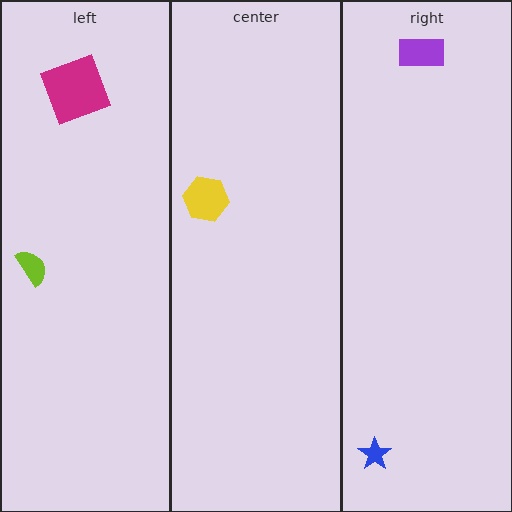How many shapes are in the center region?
1.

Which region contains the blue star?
The right region.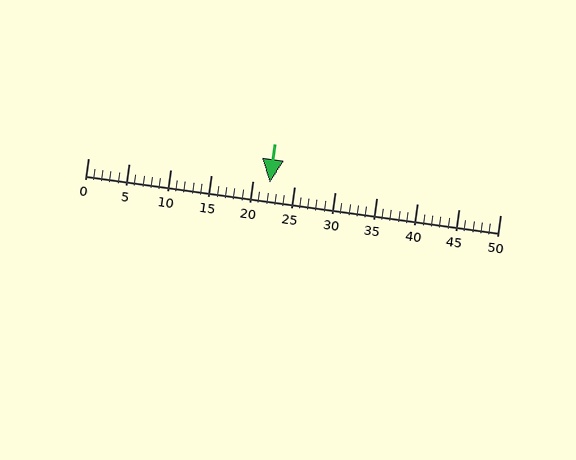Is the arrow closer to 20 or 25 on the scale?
The arrow is closer to 20.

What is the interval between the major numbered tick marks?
The major tick marks are spaced 5 units apart.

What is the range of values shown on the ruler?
The ruler shows values from 0 to 50.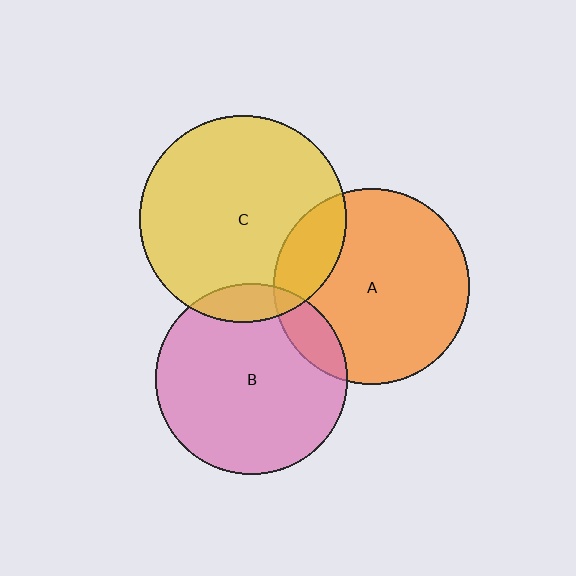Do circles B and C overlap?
Yes.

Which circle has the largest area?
Circle C (yellow).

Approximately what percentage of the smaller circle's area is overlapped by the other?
Approximately 10%.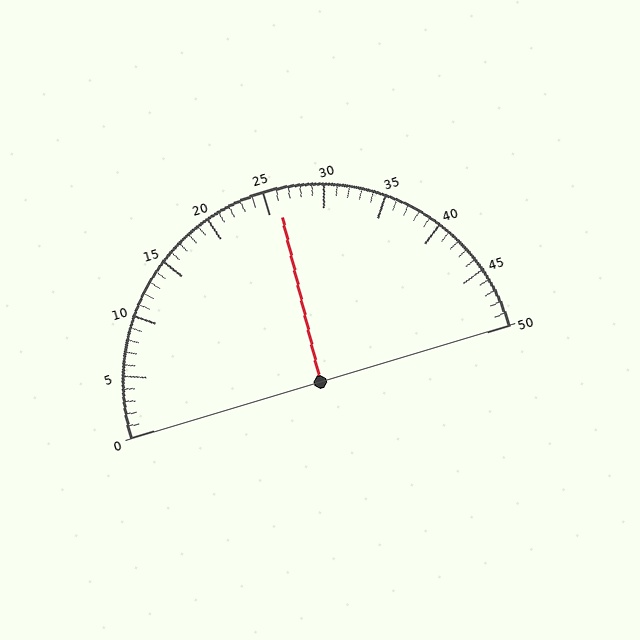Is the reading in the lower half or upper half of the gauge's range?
The reading is in the upper half of the range (0 to 50).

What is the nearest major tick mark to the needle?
The nearest major tick mark is 25.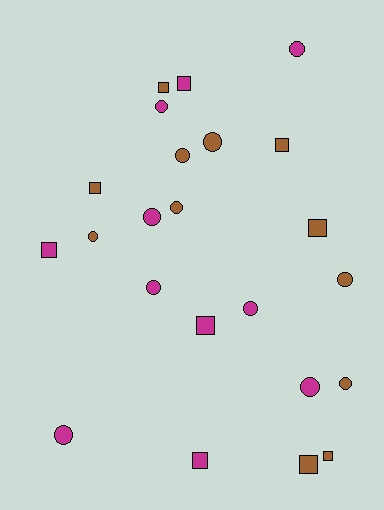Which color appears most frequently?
Brown, with 12 objects.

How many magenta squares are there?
There are 4 magenta squares.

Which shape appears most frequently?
Circle, with 13 objects.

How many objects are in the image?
There are 23 objects.